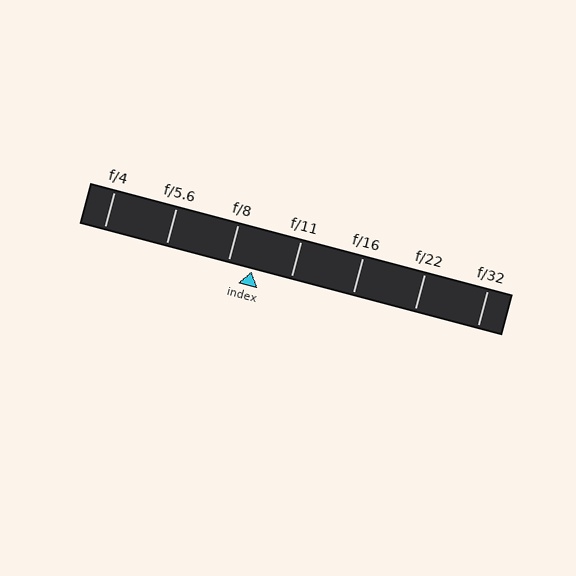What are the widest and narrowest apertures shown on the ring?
The widest aperture shown is f/4 and the narrowest is f/32.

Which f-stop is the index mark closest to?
The index mark is closest to f/8.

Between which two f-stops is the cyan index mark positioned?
The index mark is between f/8 and f/11.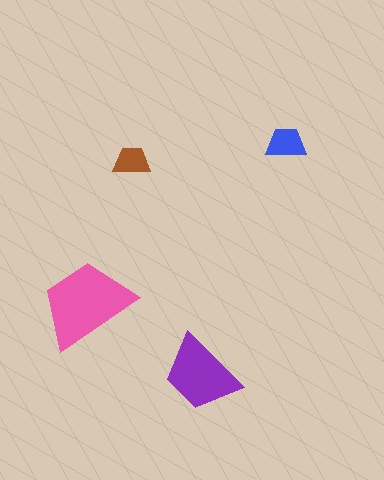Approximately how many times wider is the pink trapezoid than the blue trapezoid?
About 2.5 times wider.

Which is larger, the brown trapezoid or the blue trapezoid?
The blue one.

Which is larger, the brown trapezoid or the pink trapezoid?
The pink one.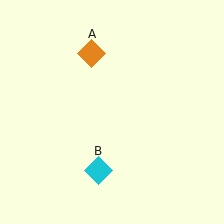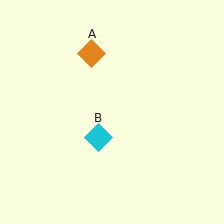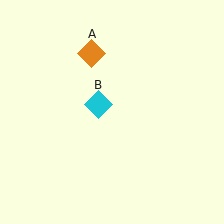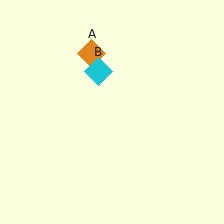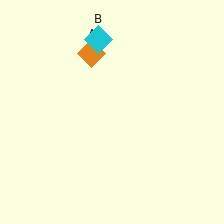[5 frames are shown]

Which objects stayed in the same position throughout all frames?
Orange diamond (object A) remained stationary.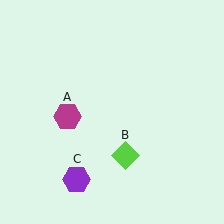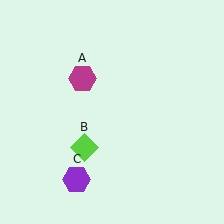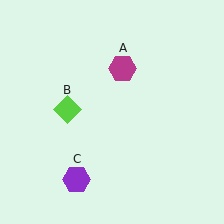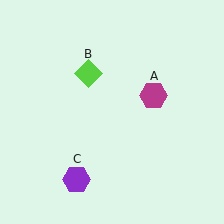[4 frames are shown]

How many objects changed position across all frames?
2 objects changed position: magenta hexagon (object A), lime diamond (object B).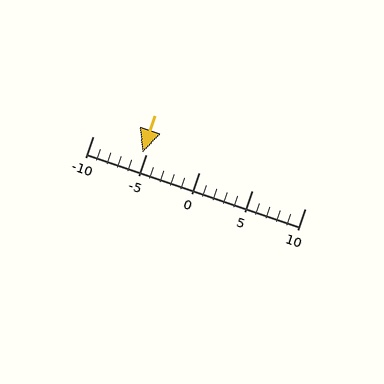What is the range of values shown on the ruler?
The ruler shows values from -10 to 10.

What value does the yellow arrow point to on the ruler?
The yellow arrow points to approximately -5.